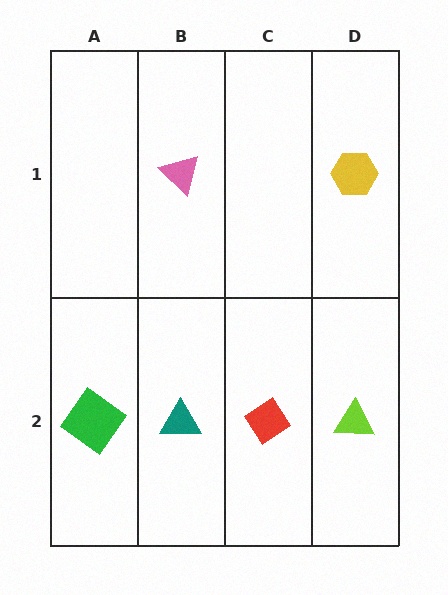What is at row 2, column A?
A green diamond.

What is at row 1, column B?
A pink triangle.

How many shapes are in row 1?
2 shapes.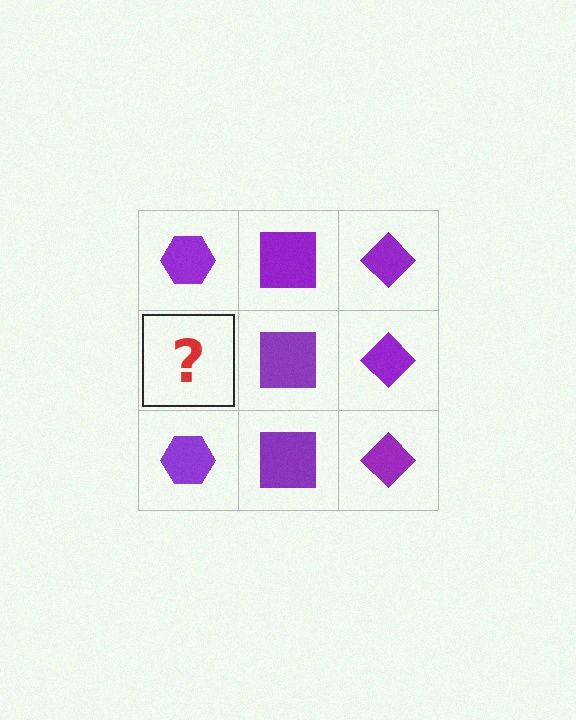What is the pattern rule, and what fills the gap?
The rule is that each column has a consistent shape. The gap should be filled with a purple hexagon.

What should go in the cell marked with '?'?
The missing cell should contain a purple hexagon.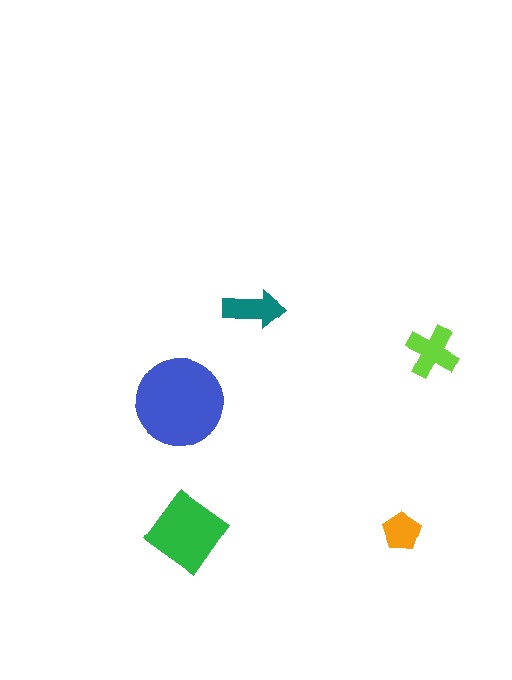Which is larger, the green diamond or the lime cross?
The green diamond.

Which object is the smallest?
The orange pentagon.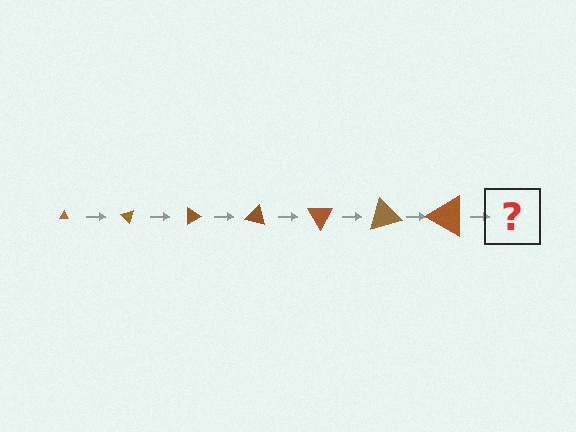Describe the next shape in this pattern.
It should be a triangle, larger than the previous one and rotated 315 degrees from the start.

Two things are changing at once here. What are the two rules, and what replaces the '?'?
The two rules are that the triangle grows larger each step and it rotates 45 degrees each step. The '?' should be a triangle, larger than the previous one and rotated 315 degrees from the start.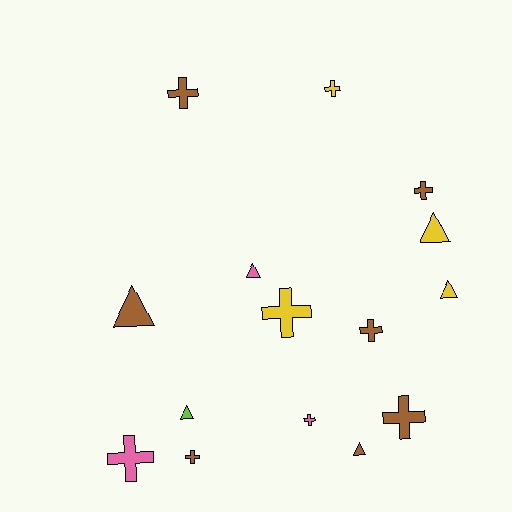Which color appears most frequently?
Brown, with 7 objects.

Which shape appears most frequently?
Cross, with 9 objects.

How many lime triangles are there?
There is 1 lime triangle.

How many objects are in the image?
There are 15 objects.